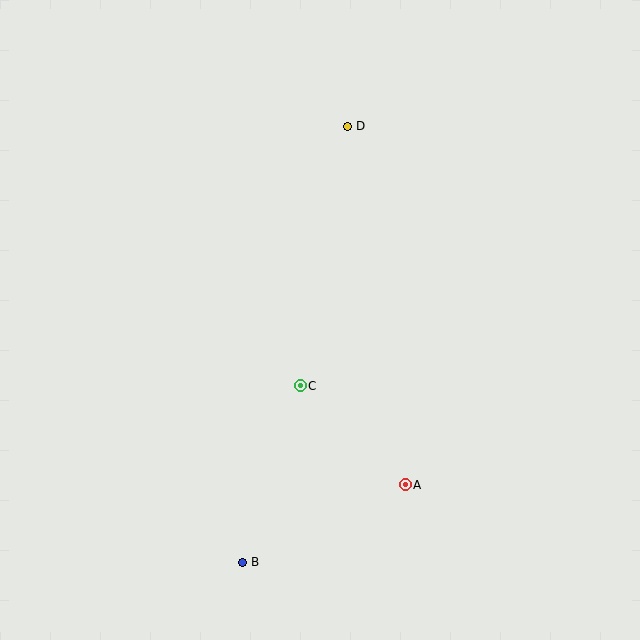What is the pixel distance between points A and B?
The distance between A and B is 180 pixels.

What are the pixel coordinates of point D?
Point D is at (348, 126).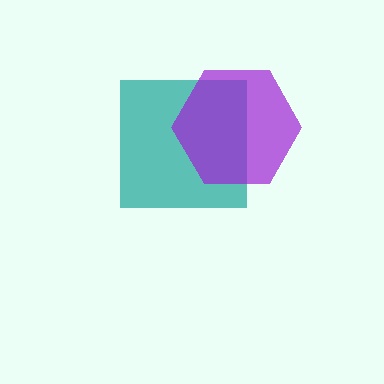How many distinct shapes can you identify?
There are 2 distinct shapes: a teal square, a purple hexagon.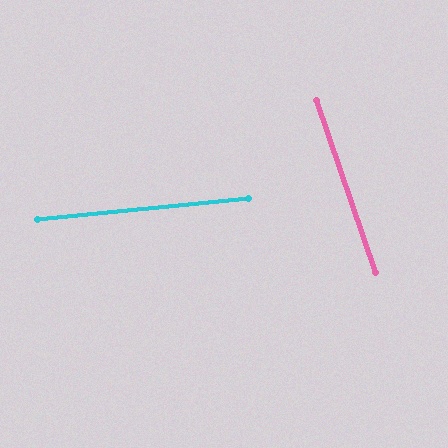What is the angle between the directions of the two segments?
Approximately 77 degrees.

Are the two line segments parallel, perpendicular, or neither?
Neither parallel nor perpendicular — they differ by about 77°.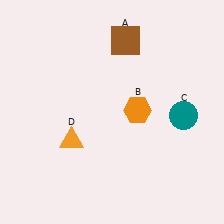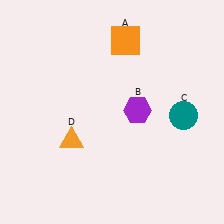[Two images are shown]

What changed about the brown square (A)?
In Image 1, A is brown. In Image 2, it changed to orange.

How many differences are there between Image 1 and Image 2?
There are 2 differences between the two images.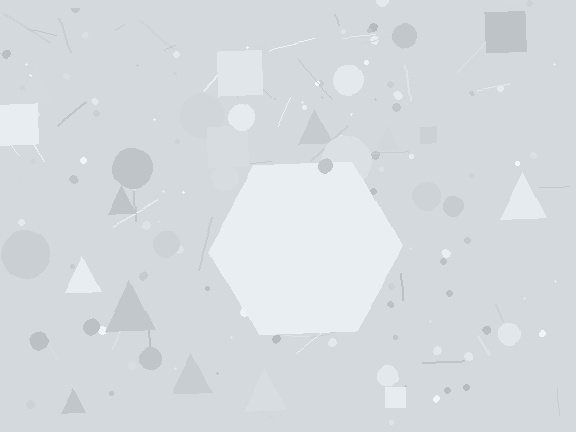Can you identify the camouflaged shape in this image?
The camouflaged shape is a hexagon.